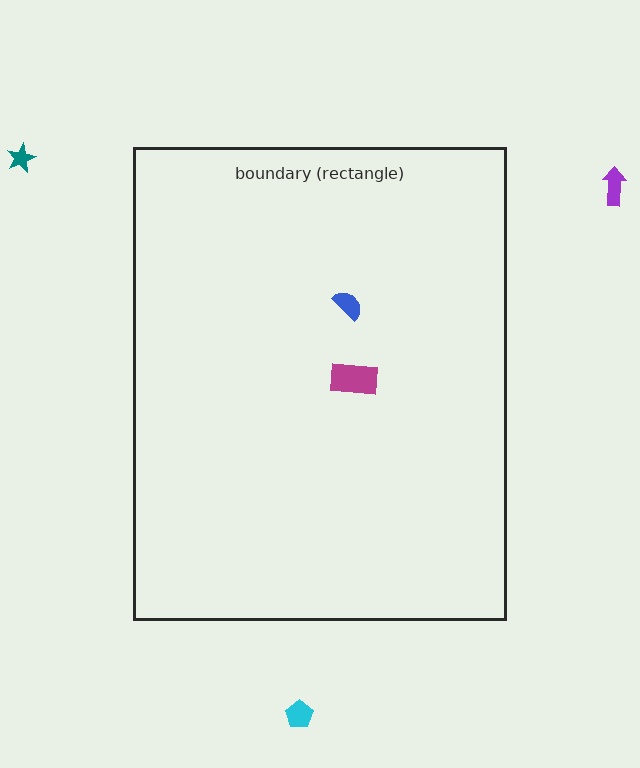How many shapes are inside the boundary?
2 inside, 3 outside.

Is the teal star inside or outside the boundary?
Outside.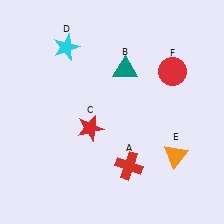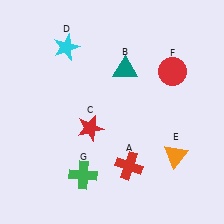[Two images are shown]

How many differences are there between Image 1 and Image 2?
There is 1 difference between the two images.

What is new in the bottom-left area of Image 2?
A green cross (G) was added in the bottom-left area of Image 2.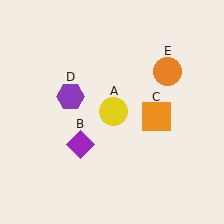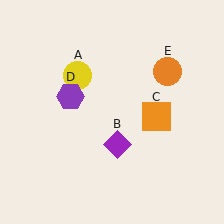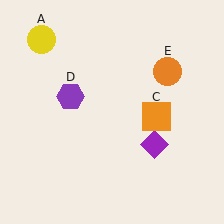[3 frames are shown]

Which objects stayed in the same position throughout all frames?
Orange square (object C) and purple hexagon (object D) and orange circle (object E) remained stationary.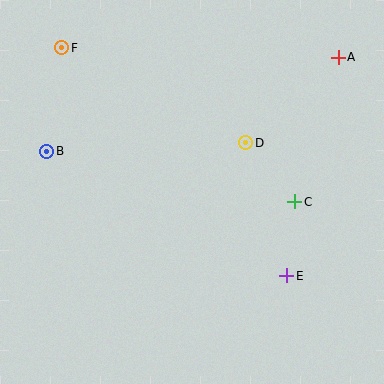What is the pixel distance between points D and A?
The distance between D and A is 126 pixels.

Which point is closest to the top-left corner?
Point F is closest to the top-left corner.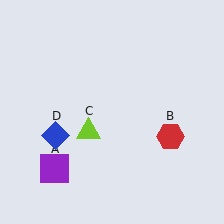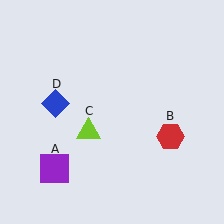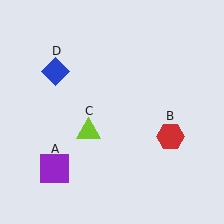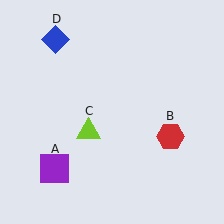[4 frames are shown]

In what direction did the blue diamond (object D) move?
The blue diamond (object D) moved up.